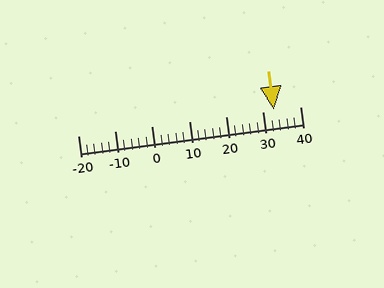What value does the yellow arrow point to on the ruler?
The yellow arrow points to approximately 33.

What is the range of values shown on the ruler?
The ruler shows values from -20 to 40.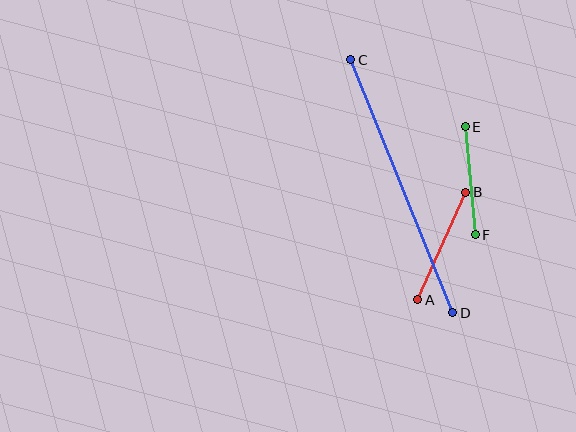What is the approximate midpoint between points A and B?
The midpoint is at approximately (442, 246) pixels.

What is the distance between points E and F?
The distance is approximately 109 pixels.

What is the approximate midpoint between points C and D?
The midpoint is at approximately (402, 186) pixels.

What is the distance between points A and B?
The distance is approximately 118 pixels.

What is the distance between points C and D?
The distance is approximately 273 pixels.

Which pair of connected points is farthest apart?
Points C and D are farthest apart.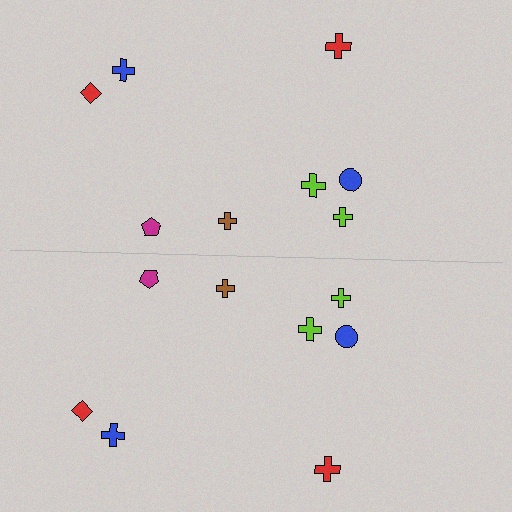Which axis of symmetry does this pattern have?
The pattern has a horizontal axis of symmetry running through the center of the image.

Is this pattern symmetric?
Yes, this pattern has bilateral (reflection) symmetry.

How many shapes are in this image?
There are 16 shapes in this image.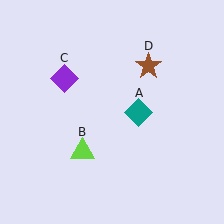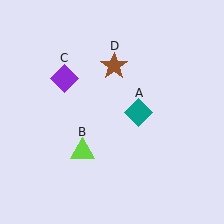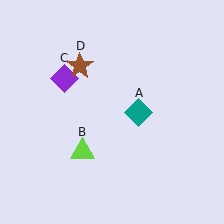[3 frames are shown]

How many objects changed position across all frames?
1 object changed position: brown star (object D).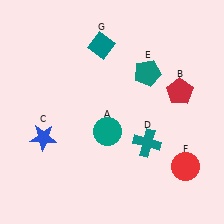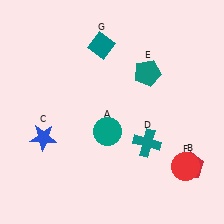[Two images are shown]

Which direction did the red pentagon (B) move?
The red pentagon (B) moved down.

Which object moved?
The red pentagon (B) moved down.